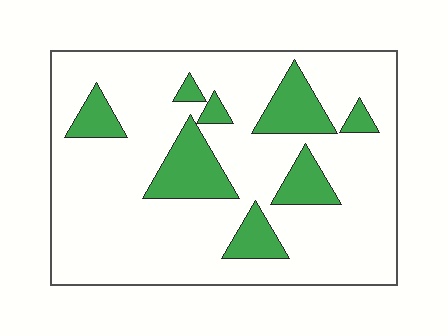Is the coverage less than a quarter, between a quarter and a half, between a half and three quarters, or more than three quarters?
Less than a quarter.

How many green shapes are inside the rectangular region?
8.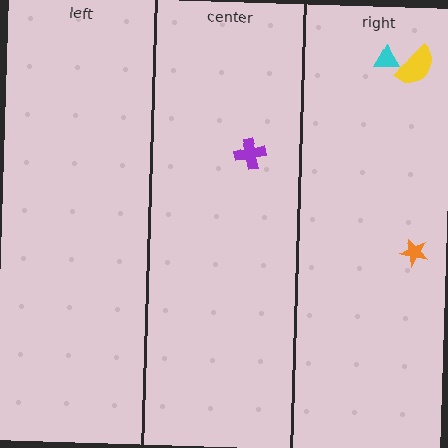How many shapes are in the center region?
1.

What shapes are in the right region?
The orange star, the cyan triangle, the yellow semicircle.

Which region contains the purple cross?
The center region.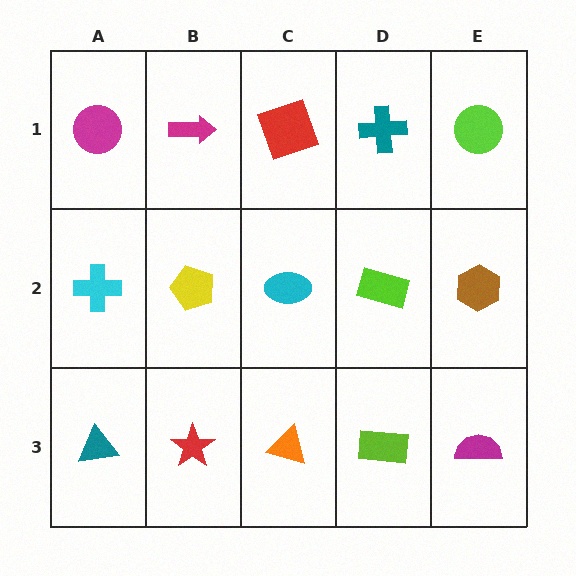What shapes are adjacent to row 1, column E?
A brown hexagon (row 2, column E), a teal cross (row 1, column D).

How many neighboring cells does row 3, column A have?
2.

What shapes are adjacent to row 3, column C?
A cyan ellipse (row 2, column C), a red star (row 3, column B), a lime rectangle (row 3, column D).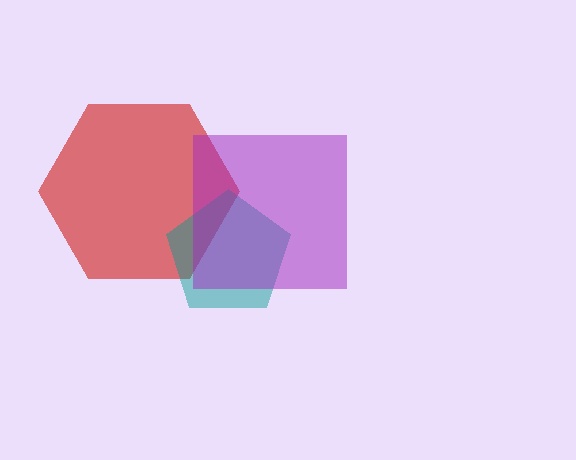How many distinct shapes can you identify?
There are 3 distinct shapes: a red hexagon, a teal pentagon, a purple square.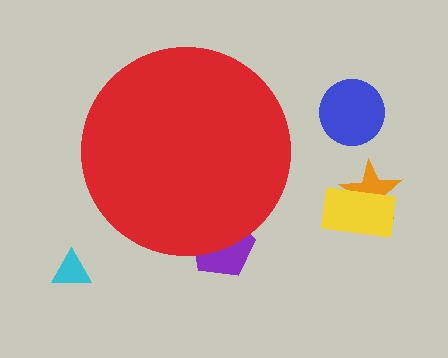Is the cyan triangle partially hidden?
No, the cyan triangle is fully visible.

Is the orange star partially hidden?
No, the orange star is fully visible.